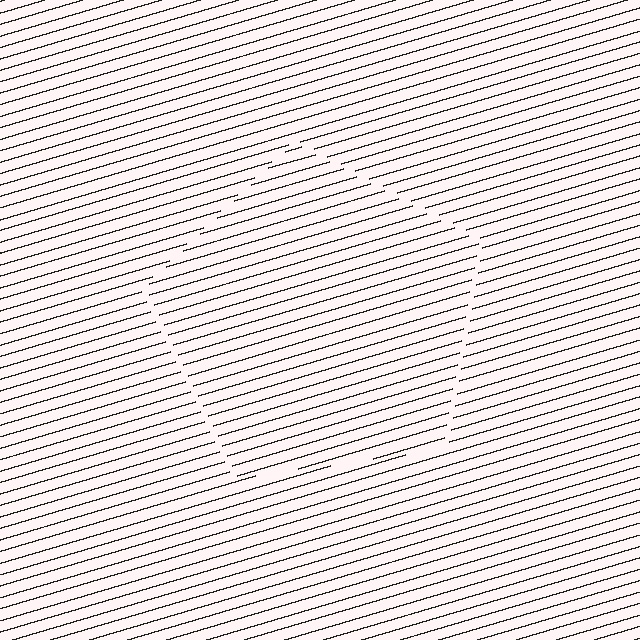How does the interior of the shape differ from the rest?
The interior of the shape contains the same grating, shifted by half a period — the contour is defined by the phase discontinuity where line-ends from the inner and outer gratings abut.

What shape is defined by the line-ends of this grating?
An illusory pentagon. The interior of the shape contains the same grating, shifted by half a period — the contour is defined by the phase discontinuity where line-ends from the inner and outer gratings abut.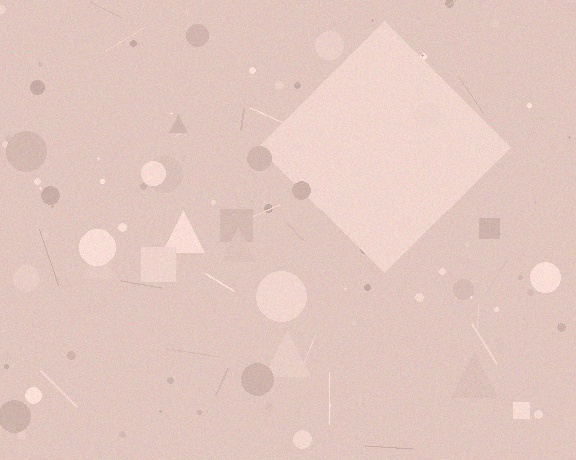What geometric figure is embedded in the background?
A diamond is embedded in the background.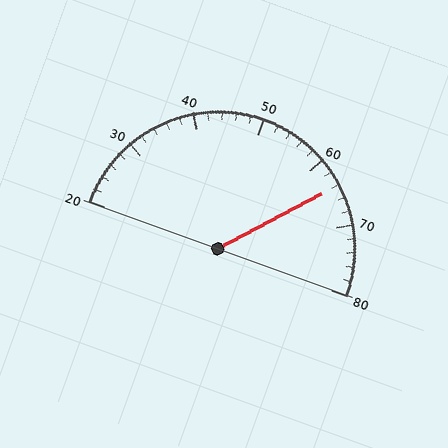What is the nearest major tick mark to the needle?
The nearest major tick mark is 60.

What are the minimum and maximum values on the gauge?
The gauge ranges from 20 to 80.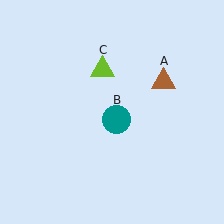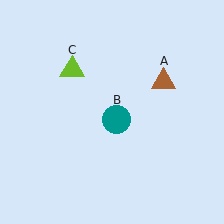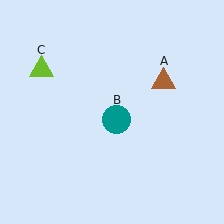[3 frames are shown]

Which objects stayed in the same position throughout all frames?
Brown triangle (object A) and teal circle (object B) remained stationary.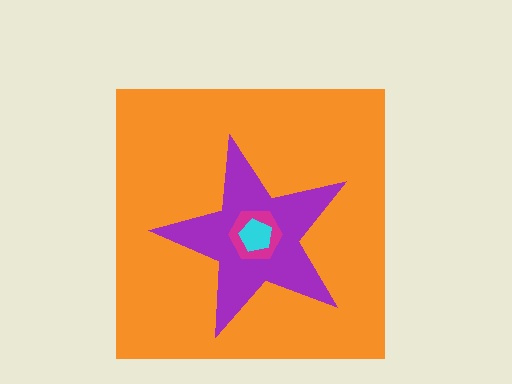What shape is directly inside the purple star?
The magenta hexagon.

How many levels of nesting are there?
4.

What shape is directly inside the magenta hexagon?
The cyan pentagon.